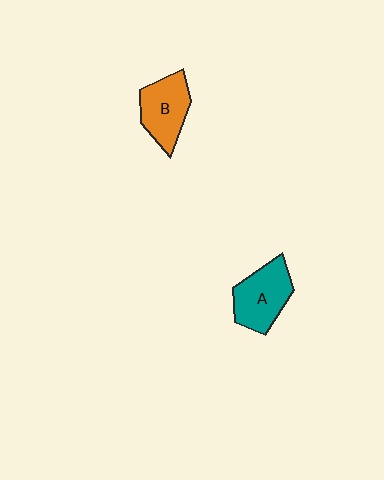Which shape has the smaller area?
Shape B (orange).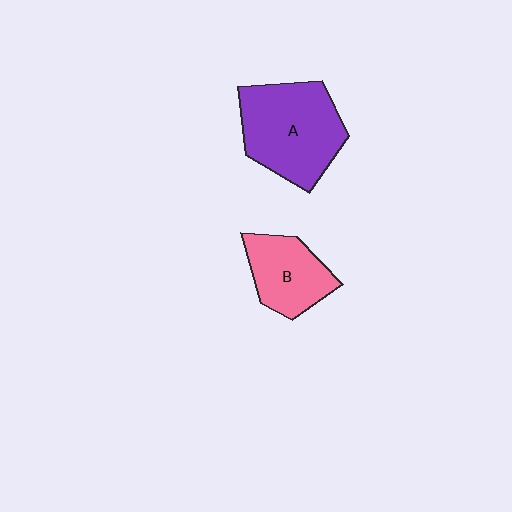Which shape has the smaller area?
Shape B (pink).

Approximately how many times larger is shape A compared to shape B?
Approximately 1.6 times.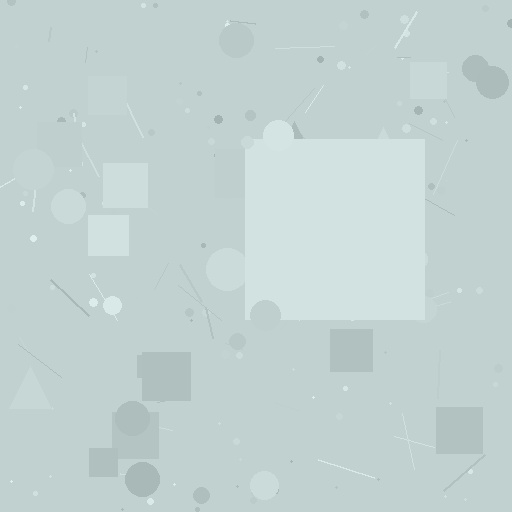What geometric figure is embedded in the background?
A square is embedded in the background.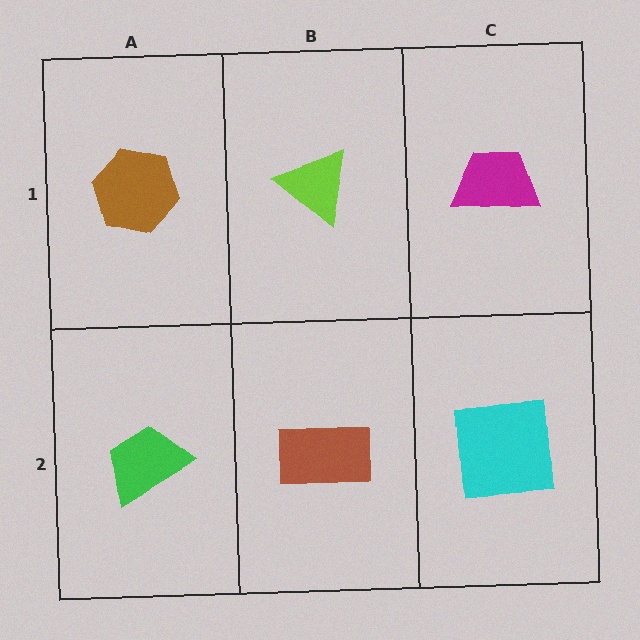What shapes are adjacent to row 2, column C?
A magenta trapezoid (row 1, column C), a brown rectangle (row 2, column B).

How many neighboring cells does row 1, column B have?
3.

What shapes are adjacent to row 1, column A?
A green trapezoid (row 2, column A), a lime triangle (row 1, column B).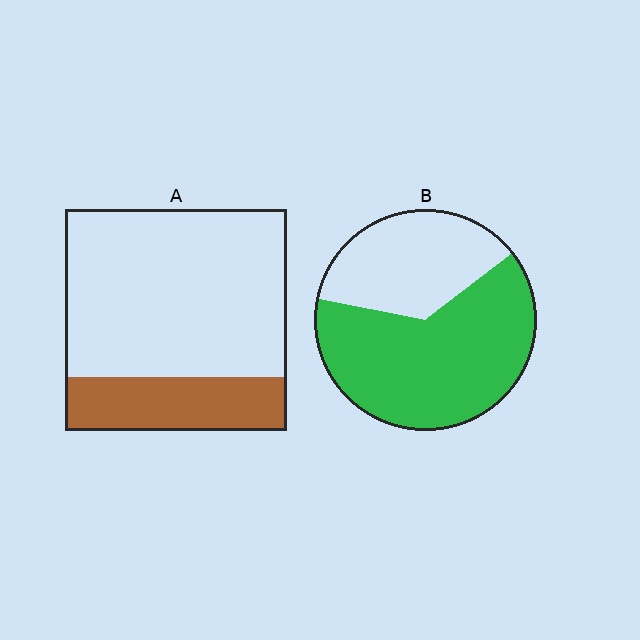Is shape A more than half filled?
No.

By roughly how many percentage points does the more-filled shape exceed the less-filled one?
By roughly 40 percentage points (B over A).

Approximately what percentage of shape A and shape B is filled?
A is approximately 25% and B is approximately 65%.